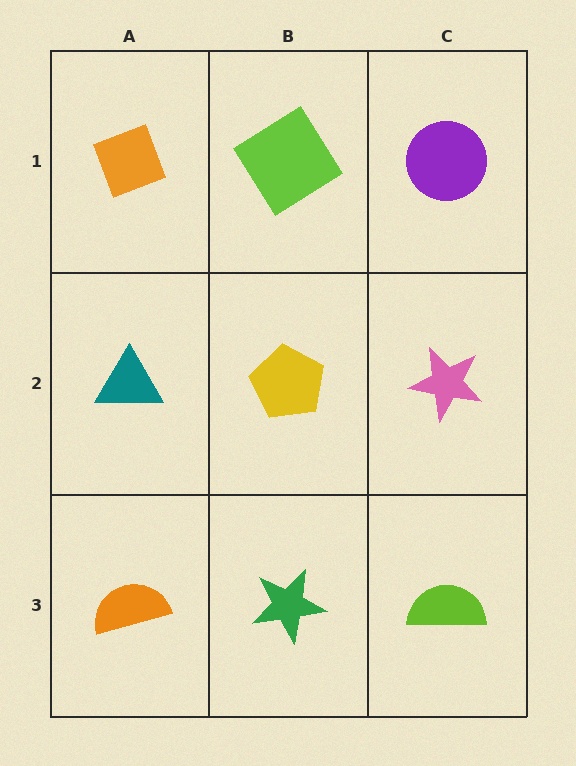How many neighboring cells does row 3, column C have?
2.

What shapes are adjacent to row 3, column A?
A teal triangle (row 2, column A), a green star (row 3, column B).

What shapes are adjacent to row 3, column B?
A yellow pentagon (row 2, column B), an orange semicircle (row 3, column A), a lime semicircle (row 3, column C).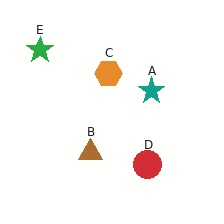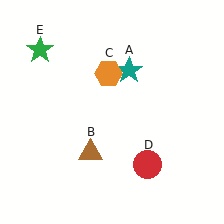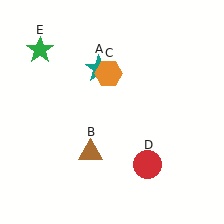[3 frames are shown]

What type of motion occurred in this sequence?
The teal star (object A) rotated counterclockwise around the center of the scene.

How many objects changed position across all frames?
1 object changed position: teal star (object A).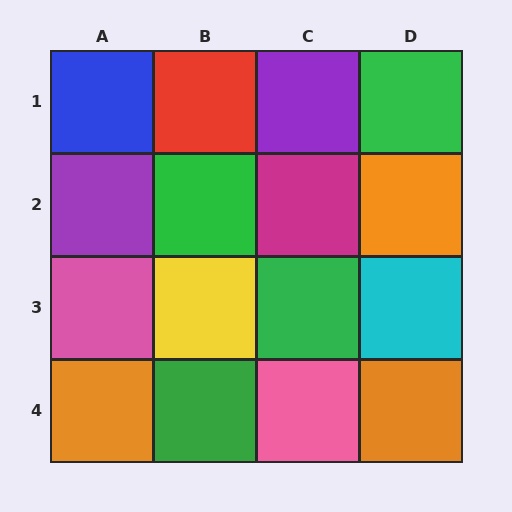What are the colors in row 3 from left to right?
Pink, yellow, green, cyan.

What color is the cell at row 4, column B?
Green.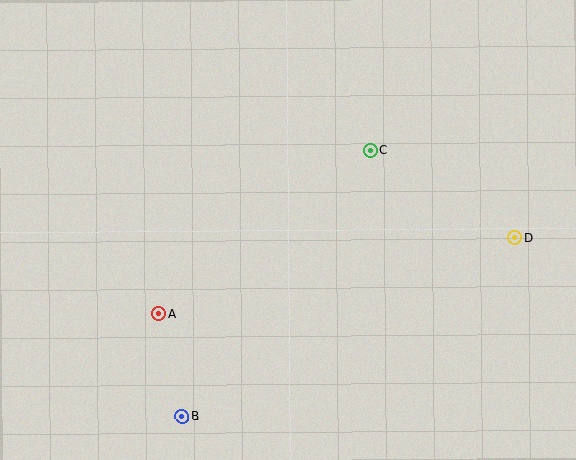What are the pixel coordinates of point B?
Point B is at (182, 416).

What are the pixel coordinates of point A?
Point A is at (158, 314).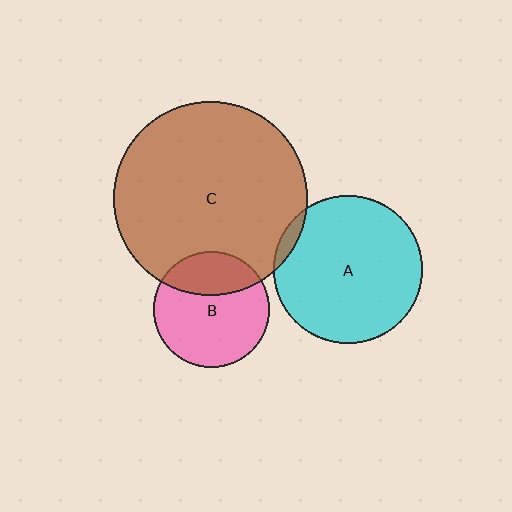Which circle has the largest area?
Circle C (brown).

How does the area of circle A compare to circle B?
Approximately 1.6 times.